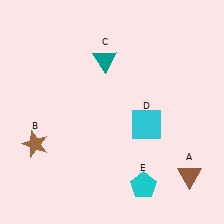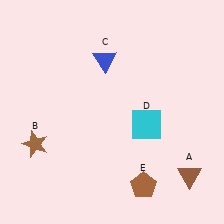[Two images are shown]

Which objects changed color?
C changed from teal to blue. E changed from cyan to brown.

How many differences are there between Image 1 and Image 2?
There are 2 differences between the two images.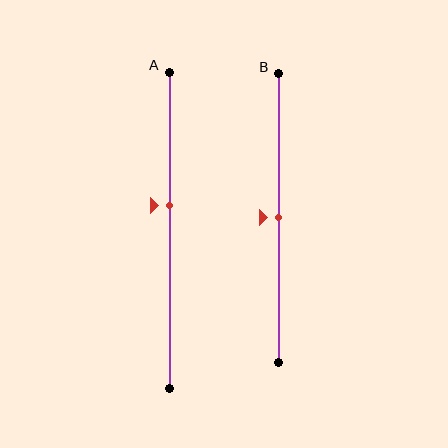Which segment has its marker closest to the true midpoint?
Segment B has its marker closest to the true midpoint.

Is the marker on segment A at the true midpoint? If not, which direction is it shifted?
No, the marker on segment A is shifted upward by about 8% of the segment length.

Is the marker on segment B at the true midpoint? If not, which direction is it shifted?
Yes, the marker on segment B is at the true midpoint.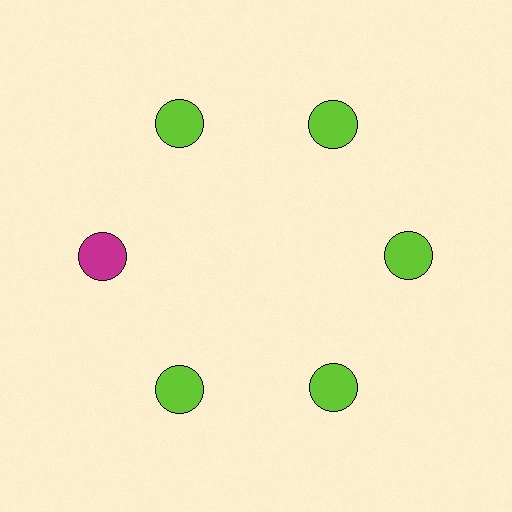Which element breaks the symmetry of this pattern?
The magenta circle at roughly the 9 o'clock position breaks the symmetry. All other shapes are lime circles.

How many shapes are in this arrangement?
There are 6 shapes arranged in a ring pattern.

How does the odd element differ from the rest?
It has a different color: magenta instead of lime.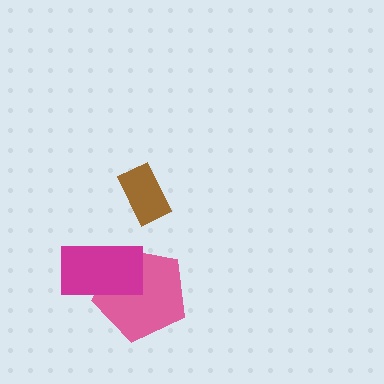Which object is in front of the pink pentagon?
The magenta rectangle is in front of the pink pentagon.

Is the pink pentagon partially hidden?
Yes, it is partially covered by another shape.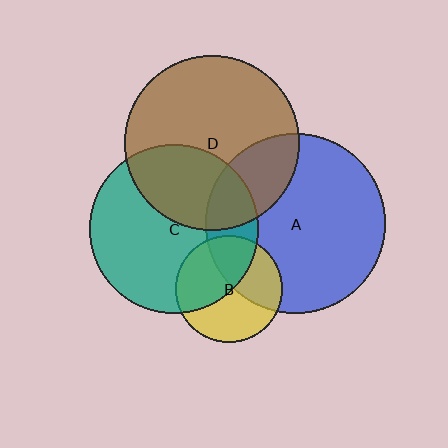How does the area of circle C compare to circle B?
Approximately 2.5 times.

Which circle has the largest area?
Circle A (blue).